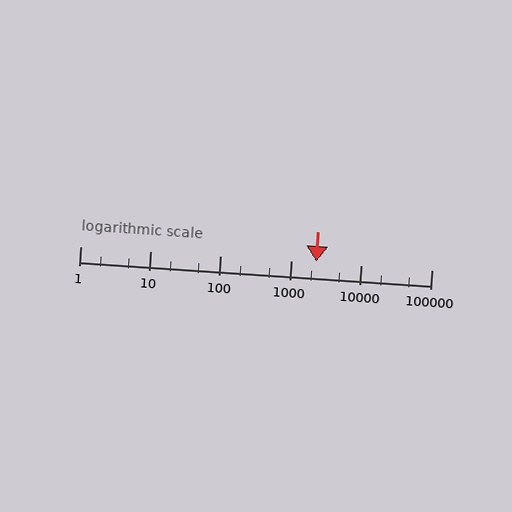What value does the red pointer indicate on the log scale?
The pointer indicates approximately 2300.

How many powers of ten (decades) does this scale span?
The scale spans 5 decades, from 1 to 100000.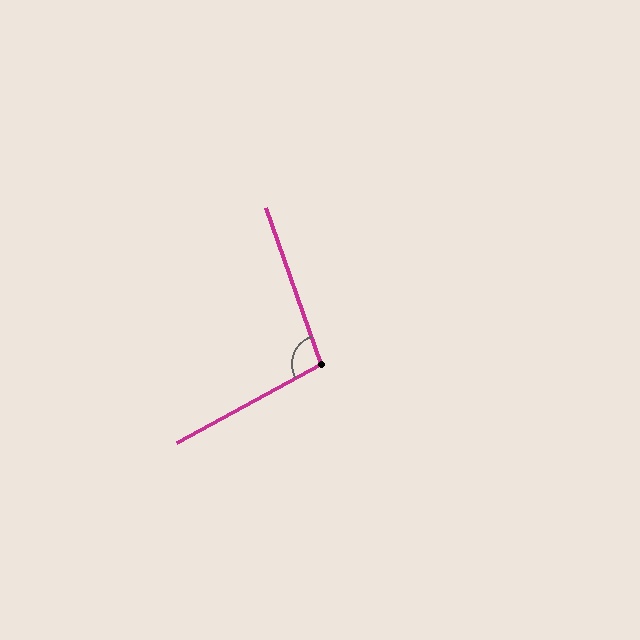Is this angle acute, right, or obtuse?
It is obtuse.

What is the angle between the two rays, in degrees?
Approximately 99 degrees.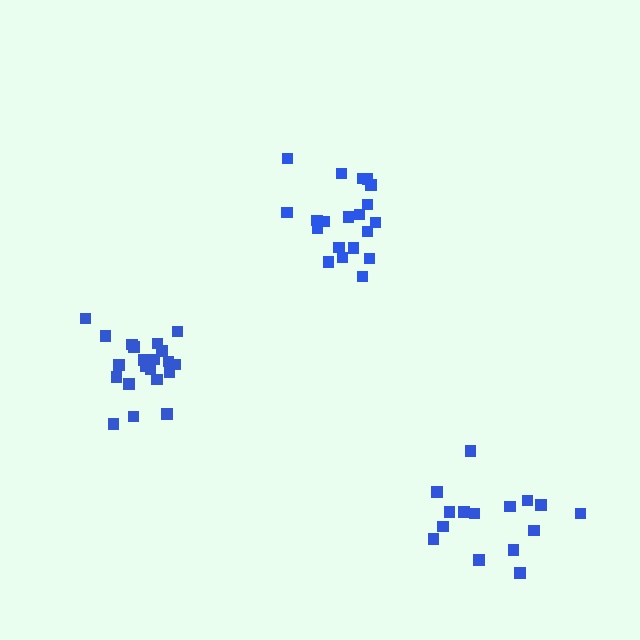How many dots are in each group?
Group 1: 15 dots, Group 2: 21 dots, Group 3: 20 dots (56 total).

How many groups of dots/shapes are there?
There are 3 groups.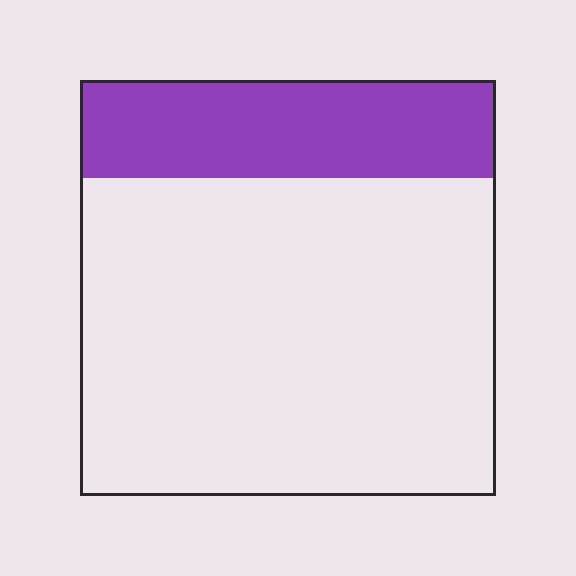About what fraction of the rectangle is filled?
About one quarter (1/4).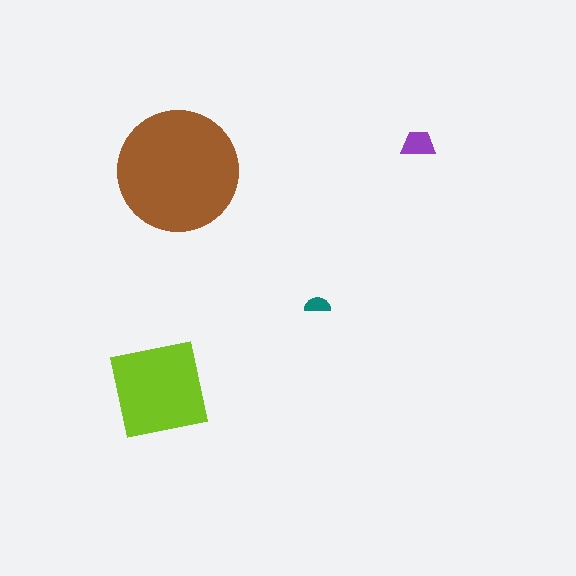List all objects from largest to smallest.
The brown circle, the lime square, the purple trapezoid, the teal semicircle.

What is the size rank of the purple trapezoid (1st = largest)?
3rd.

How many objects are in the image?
There are 4 objects in the image.